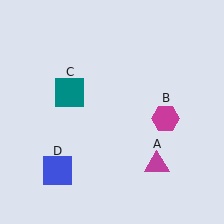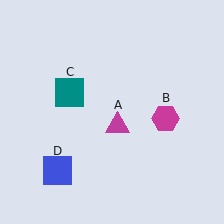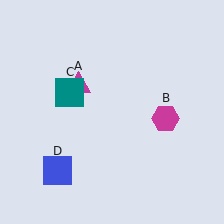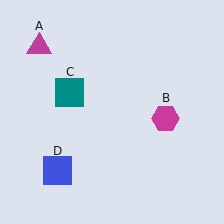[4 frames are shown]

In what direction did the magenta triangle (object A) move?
The magenta triangle (object A) moved up and to the left.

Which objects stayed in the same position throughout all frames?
Magenta hexagon (object B) and teal square (object C) and blue square (object D) remained stationary.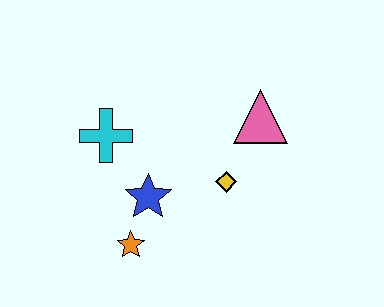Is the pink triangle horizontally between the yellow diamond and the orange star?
No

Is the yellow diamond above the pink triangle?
No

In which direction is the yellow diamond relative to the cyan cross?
The yellow diamond is to the right of the cyan cross.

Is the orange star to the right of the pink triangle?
No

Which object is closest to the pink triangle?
The yellow diamond is closest to the pink triangle.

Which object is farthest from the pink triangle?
The orange star is farthest from the pink triangle.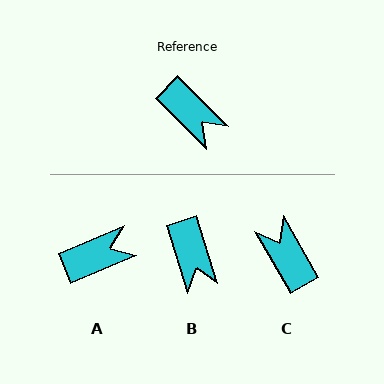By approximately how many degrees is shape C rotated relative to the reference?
Approximately 164 degrees counter-clockwise.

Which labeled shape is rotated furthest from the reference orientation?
C, about 164 degrees away.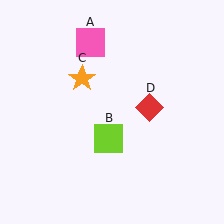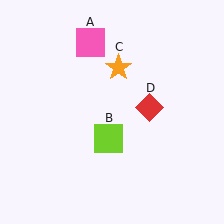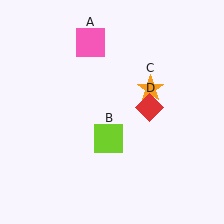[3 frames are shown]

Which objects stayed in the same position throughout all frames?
Pink square (object A) and lime square (object B) and red diamond (object D) remained stationary.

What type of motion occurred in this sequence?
The orange star (object C) rotated clockwise around the center of the scene.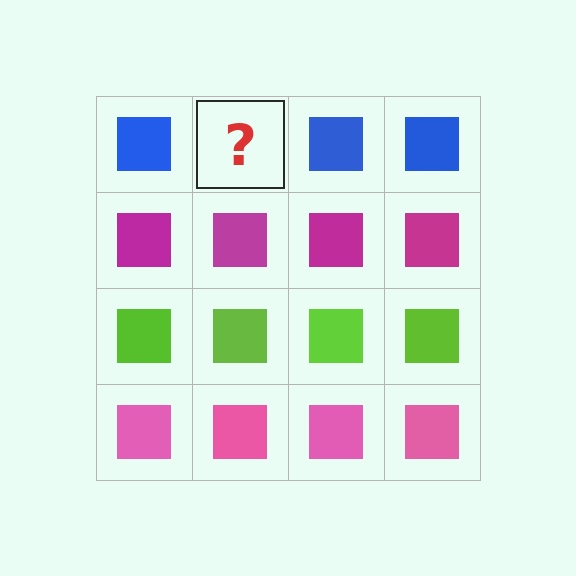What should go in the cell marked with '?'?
The missing cell should contain a blue square.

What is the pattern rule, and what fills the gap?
The rule is that each row has a consistent color. The gap should be filled with a blue square.